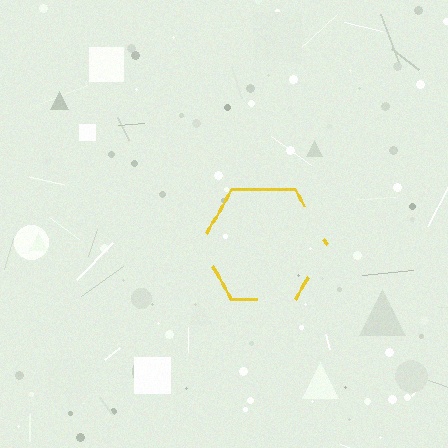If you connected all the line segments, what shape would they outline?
They would outline a hexagon.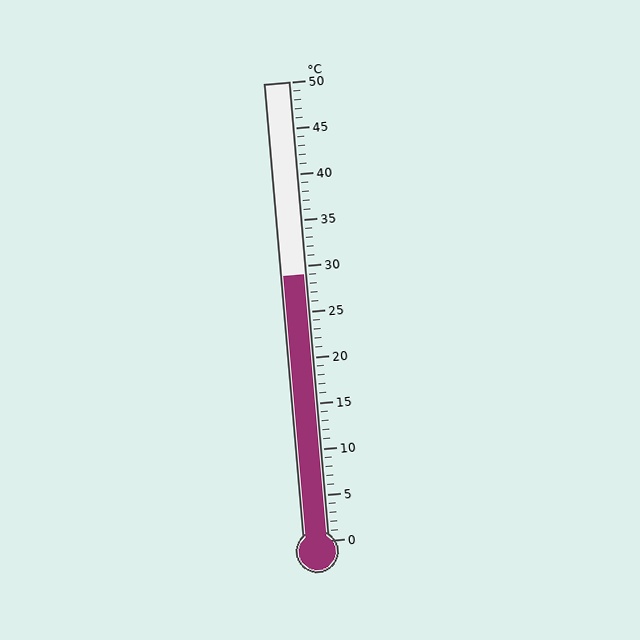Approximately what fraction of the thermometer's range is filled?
The thermometer is filled to approximately 60% of its range.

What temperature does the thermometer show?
The thermometer shows approximately 29°C.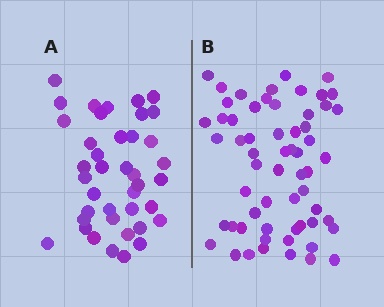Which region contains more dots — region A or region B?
Region B (the right region) has more dots.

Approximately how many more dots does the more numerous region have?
Region B has approximately 20 more dots than region A.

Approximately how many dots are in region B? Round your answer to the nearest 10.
About 60 dots.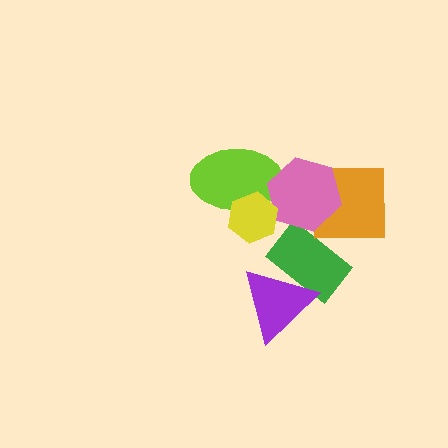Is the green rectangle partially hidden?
Yes, it is partially covered by another shape.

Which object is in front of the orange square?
The pink hexagon is in front of the orange square.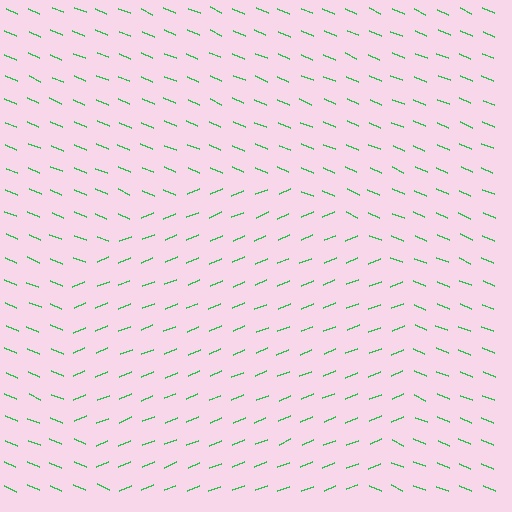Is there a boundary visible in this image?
Yes, there is a texture boundary formed by a change in line orientation.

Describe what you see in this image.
The image is filled with small green line segments. A circle region in the image has lines oriented differently from the surrounding lines, creating a visible texture boundary.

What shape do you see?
I see a circle.